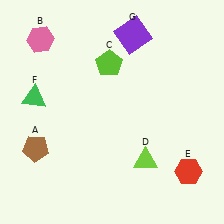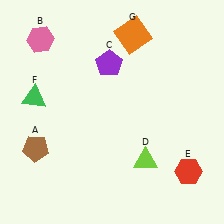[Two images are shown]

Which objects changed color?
C changed from lime to purple. G changed from purple to orange.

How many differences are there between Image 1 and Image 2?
There are 2 differences between the two images.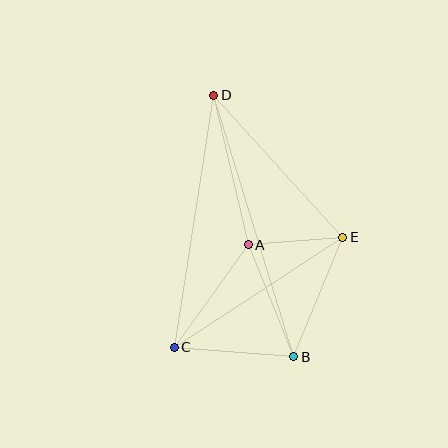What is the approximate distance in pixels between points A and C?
The distance between A and C is approximately 126 pixels.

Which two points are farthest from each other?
Points B and D are farthest from each other.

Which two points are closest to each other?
Points A and E are closest to each other.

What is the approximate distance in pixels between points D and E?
The distance between D and E is approximately 192 pixels.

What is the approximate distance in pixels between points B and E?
The distance between B and E is approximately 129 pixels.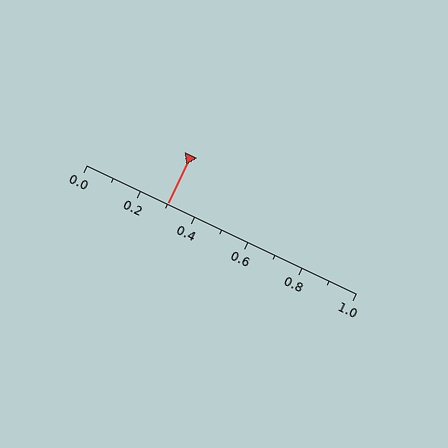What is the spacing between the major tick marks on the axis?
The major ticks are spaced 0.2 apart.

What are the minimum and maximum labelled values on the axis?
The axis runs from 0.0 to 1.0.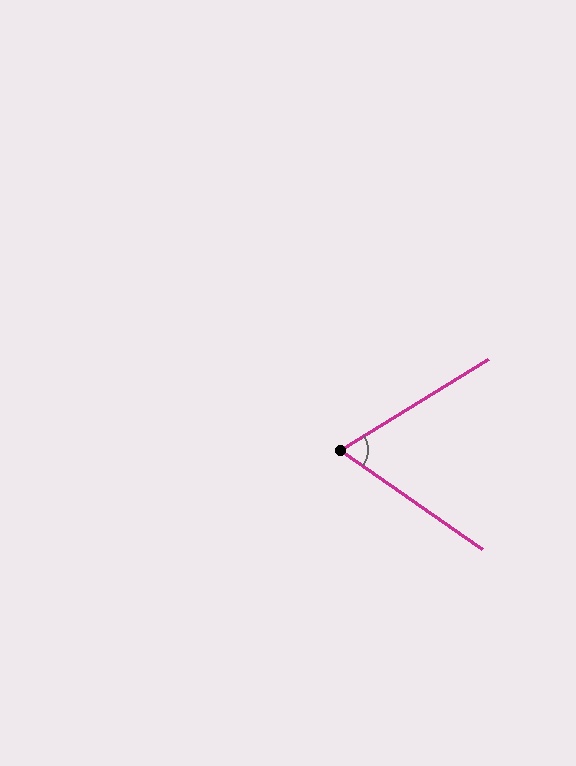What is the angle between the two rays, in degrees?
Approximately 66 degrees.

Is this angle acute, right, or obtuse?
It is acute.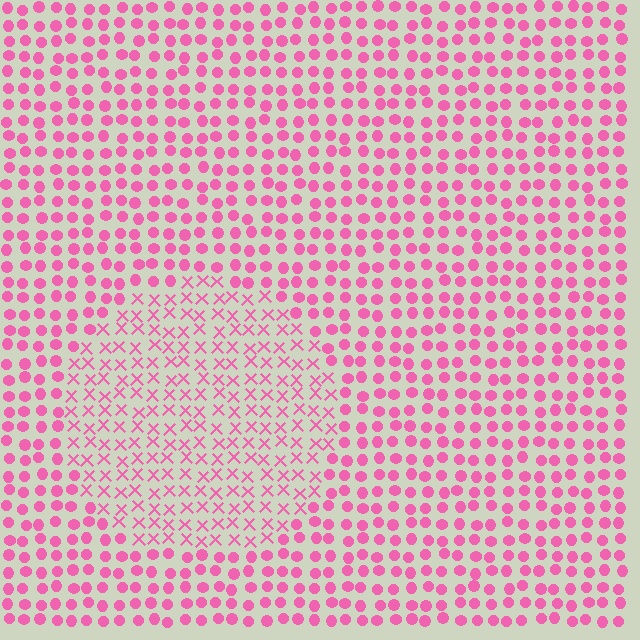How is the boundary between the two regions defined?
The boundary is defined by a change in element shape: X marks inside vs. circles outside. All elements share the same color and spacing.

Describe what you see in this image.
The image is filled with small pink elements arranged in a uniform grid. A circle-shaped region contains X marks, while the surrounding area contains circles. The boundary is defined purely by the change in element shape.